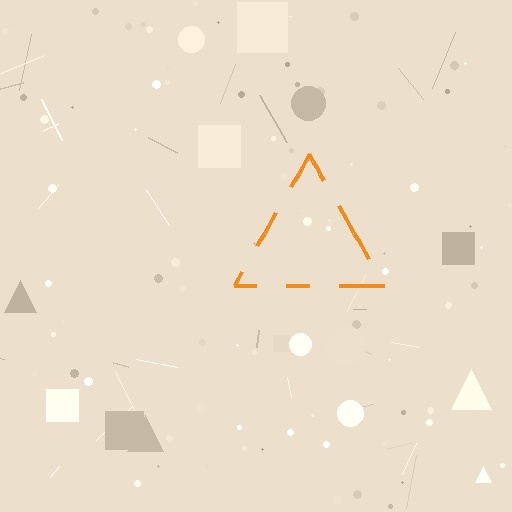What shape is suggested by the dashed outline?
The dashed outline suggests a triangle.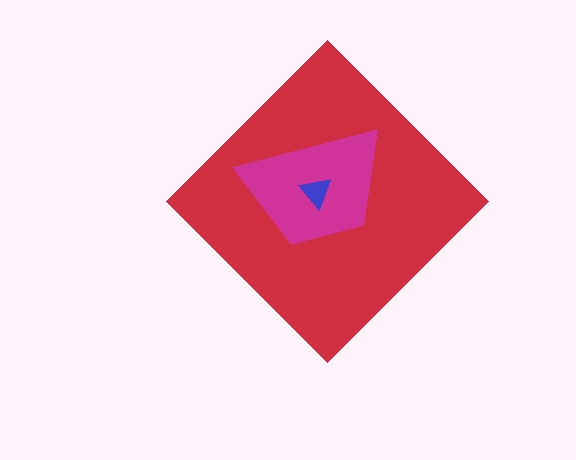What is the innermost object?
The blue triangle.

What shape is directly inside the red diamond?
The magenta trapezoid.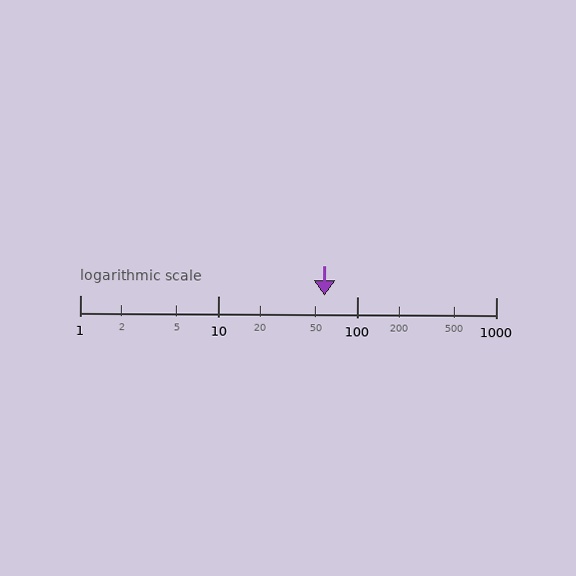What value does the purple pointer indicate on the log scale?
The pointer indicates approximately 58.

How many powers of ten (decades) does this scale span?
The scale spans 3 decades, from 1 to 1000.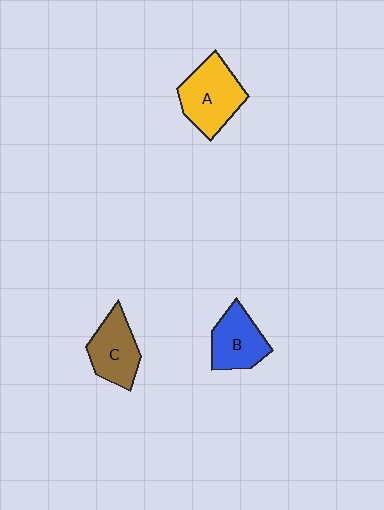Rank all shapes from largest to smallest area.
From largest to smallest: A (yellow), C (brown), B (blue).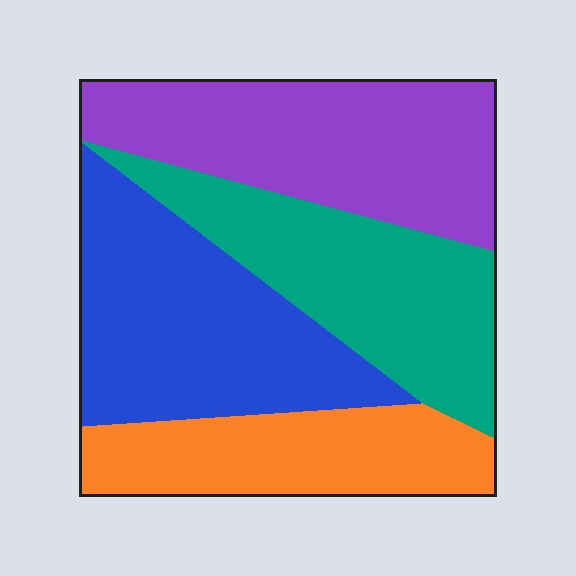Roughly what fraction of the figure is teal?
Teal covers around 25% of the figure.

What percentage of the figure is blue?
Blue covers about 30% of the figure.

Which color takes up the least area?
Orange, at roughly 20%.